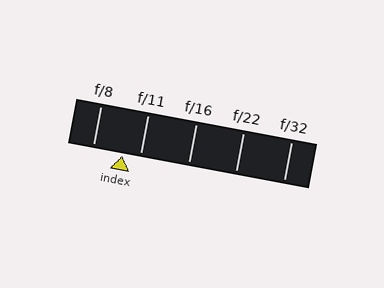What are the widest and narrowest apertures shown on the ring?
The widest aperture shown is f/8 and the narrowest is f/32.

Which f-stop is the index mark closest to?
The index mark is closest to f/11.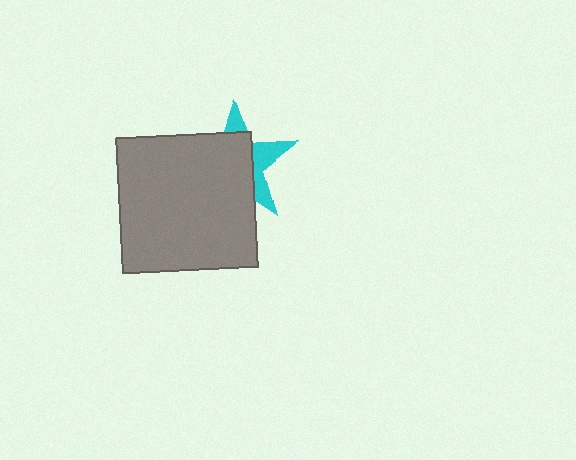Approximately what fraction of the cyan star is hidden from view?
Roughly 67% of the cyan star is hidden behind the gray square.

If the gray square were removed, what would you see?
You would see the complete cyan star.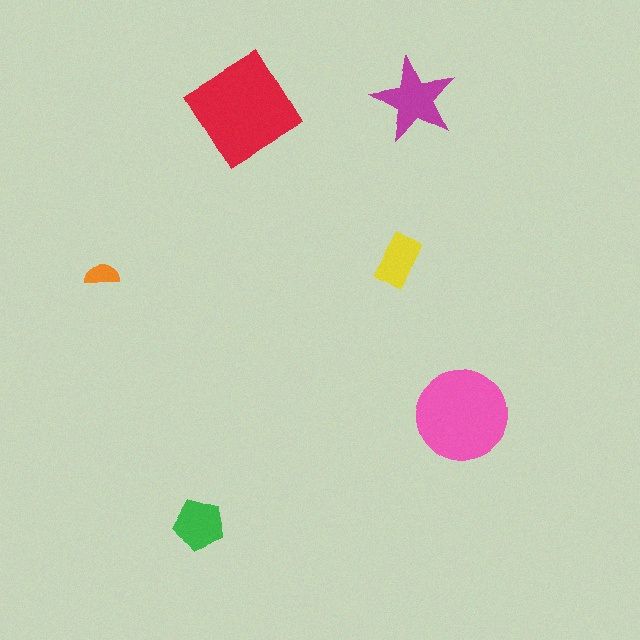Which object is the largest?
The red diamond.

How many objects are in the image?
There are 6 objects in the image.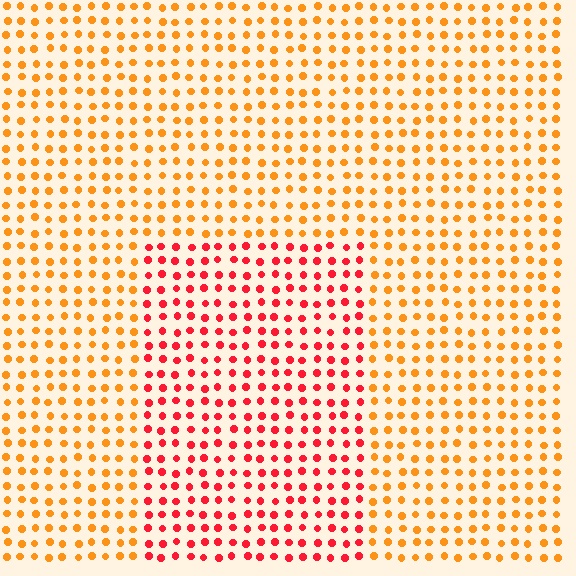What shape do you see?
I see a rectangle.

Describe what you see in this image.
The image is filled with small orange elements in a uniform arrangement. A rectangle-shaped region is visible where the elements are tinted to a slightly different hue, forming a subtle color boundary.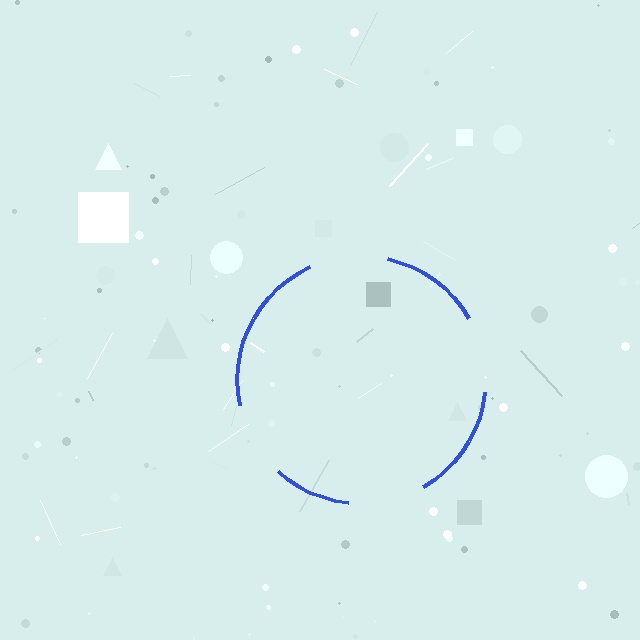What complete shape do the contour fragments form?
The contour fragments form a circle.